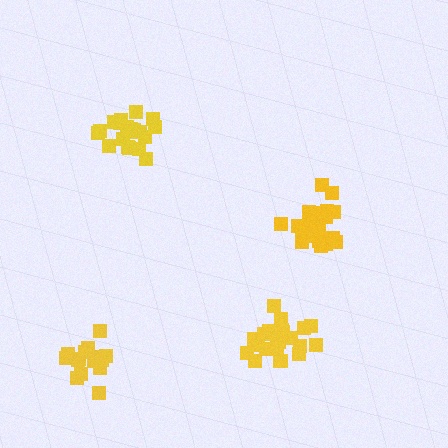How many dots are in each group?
Group 1: 20 dots, Group 2: 20 dots, Group 3: 20 dots, Group 4: 15 dots (75 total).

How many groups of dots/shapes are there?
There are 4 groups.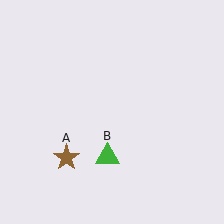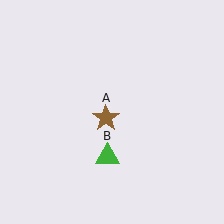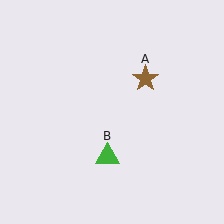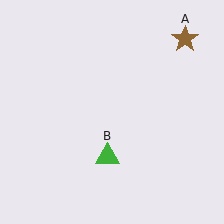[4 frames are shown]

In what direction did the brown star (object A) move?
The brown star (object A) moved up and to the right.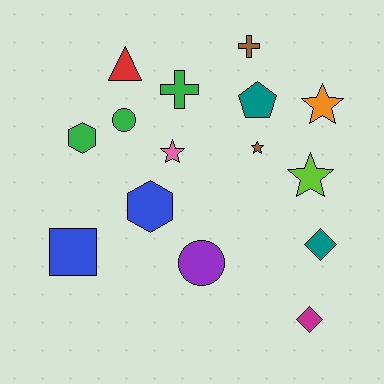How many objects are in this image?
There are 15 objects.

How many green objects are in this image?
There are 3 green objects.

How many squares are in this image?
There is 1 square.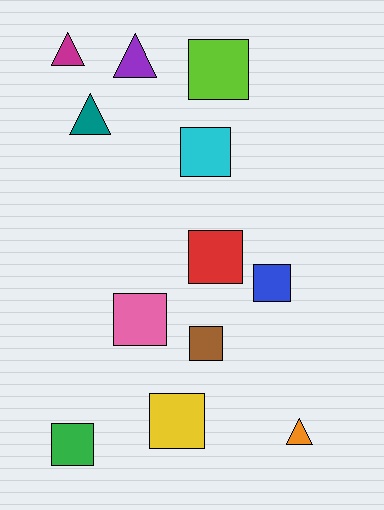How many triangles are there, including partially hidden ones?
There are 4 triangles.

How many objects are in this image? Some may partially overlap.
There are 12 objects.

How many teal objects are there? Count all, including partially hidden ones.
There is 1 teal object.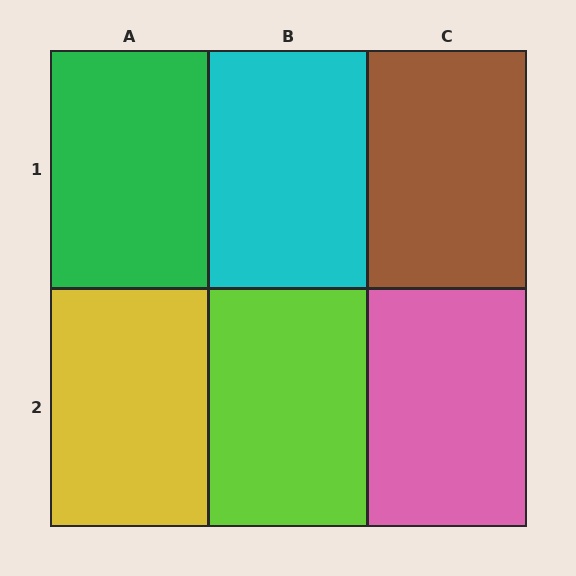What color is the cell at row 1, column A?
Green.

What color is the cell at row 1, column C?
Brown.